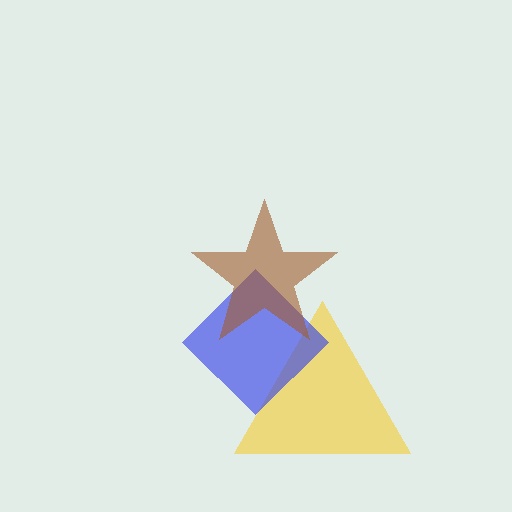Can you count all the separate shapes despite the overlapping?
Yes, there are 3 separate shapes.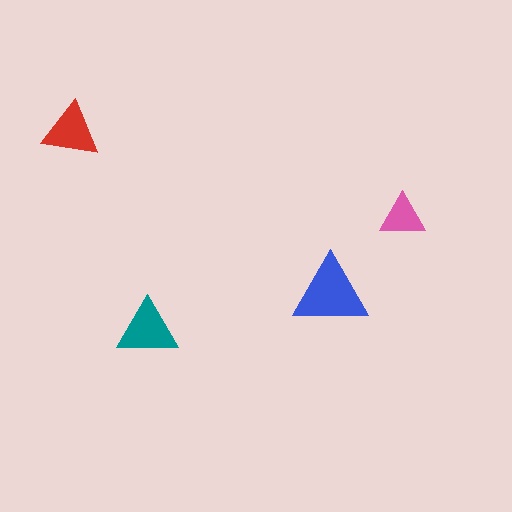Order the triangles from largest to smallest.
the blue one, the teal one, the red one, the pink one.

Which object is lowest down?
The teal triangle is bottommost.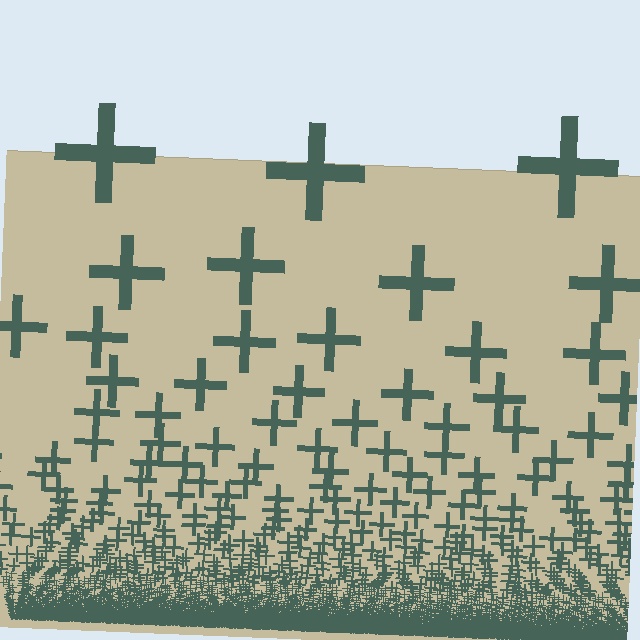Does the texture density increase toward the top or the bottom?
Density increases toward the bottom.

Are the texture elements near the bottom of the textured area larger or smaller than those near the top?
Smaller. The gradient is inverted — elements near the bottom are smaller and denser.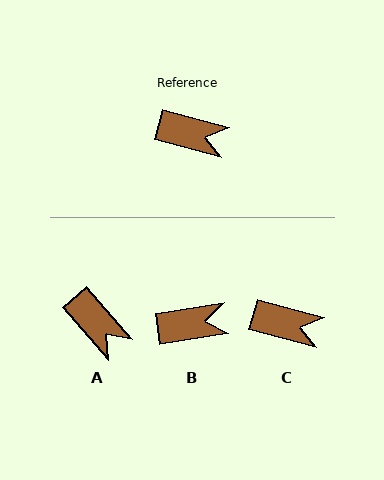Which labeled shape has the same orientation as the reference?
C.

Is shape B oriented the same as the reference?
No, it is off by about 24 degrees.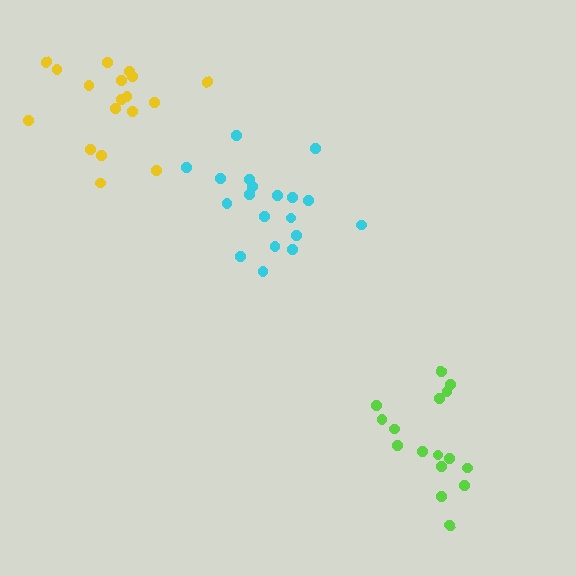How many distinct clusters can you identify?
There are 3 distinct clusters.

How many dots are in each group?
Group 1: 16 dots, Group 2: 19 dots, Group 3: 18 dots (53 total).